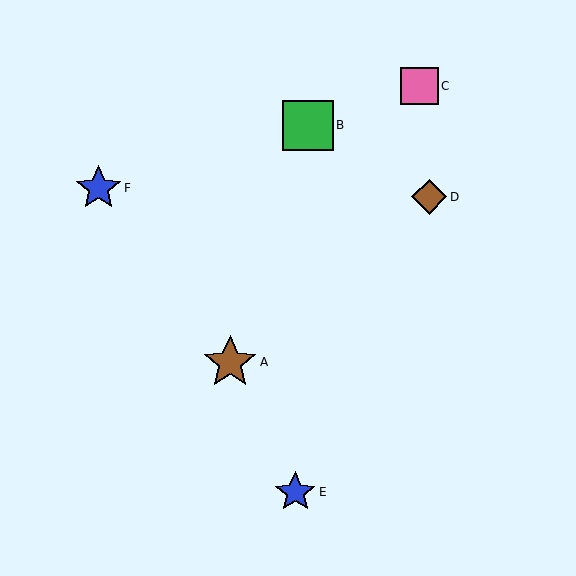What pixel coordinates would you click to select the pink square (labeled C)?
Click at (419, 86) to select the pink square C.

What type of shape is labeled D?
Shape D is a brown diamond.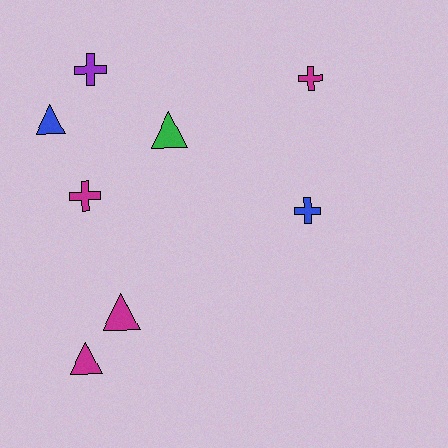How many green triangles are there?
There is 1 green triangle.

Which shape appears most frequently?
Triangle, with 4 objects.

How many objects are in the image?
There are 8 objects.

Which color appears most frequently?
Magenta, with 4 objects.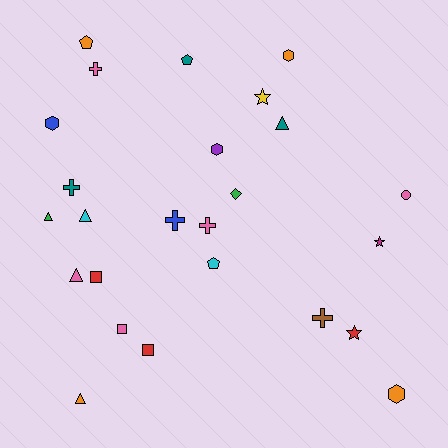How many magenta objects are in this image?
There is 1 magenta object.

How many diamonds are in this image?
There is 1 diamond.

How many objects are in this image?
There are 25 objects.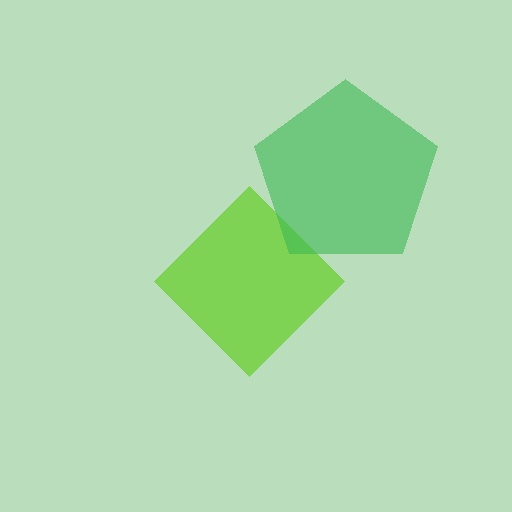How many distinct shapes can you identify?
There are 2 distinct shapes: a lime diamond, a green pentagon.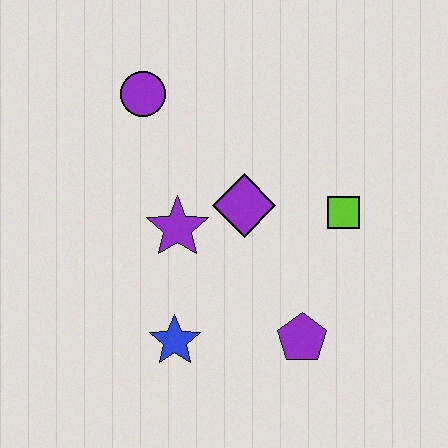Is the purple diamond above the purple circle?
No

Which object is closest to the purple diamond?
The purple star is closest to the purple diamond.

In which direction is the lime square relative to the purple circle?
The lime square is to the right of the purple circle.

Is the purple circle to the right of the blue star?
No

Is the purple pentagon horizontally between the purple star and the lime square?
Yes